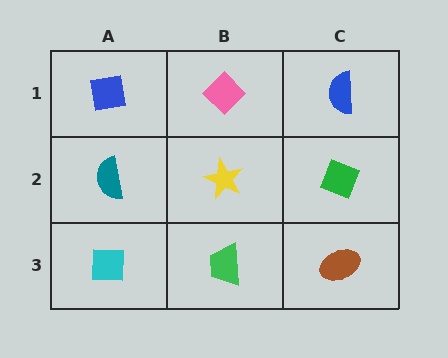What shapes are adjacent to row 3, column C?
A green diamond (row 2, column C), a green trapezoid (row 3, column B).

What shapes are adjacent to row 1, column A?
A teal semicircle (row 2, column A), a pink diamond (row 1, column B).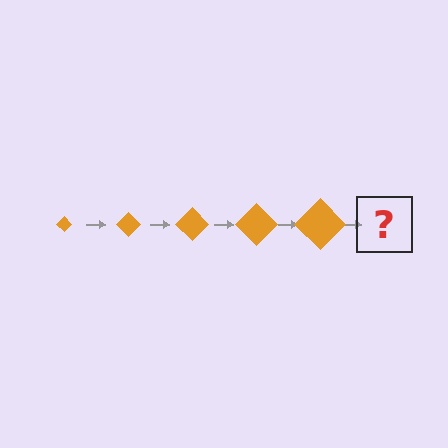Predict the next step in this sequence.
The next step is an orange diamond, larger than the previous one.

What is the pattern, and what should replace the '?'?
The pattern is that the diamond gets progressively larger each step. The '?' should be an orange diamond, larger than the previous one.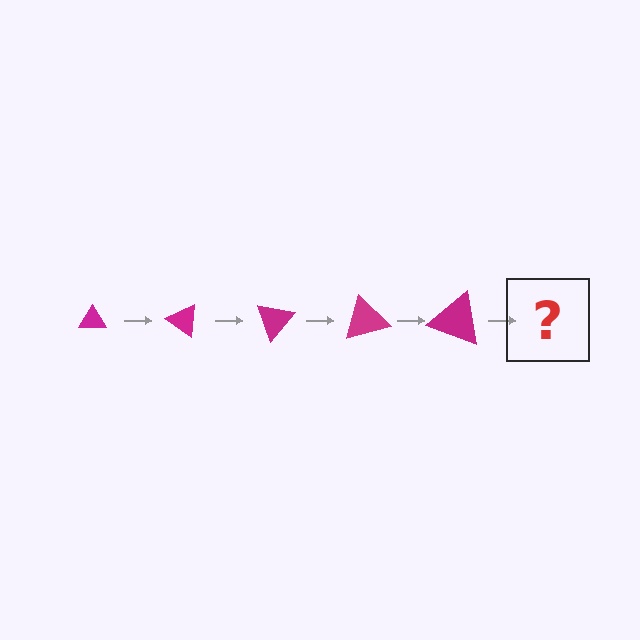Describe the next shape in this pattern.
It should be a triangle, larger than the previous one and rotated 175 degrees from the start.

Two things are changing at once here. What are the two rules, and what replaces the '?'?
The two rules are that the triangle grows larger each step and it rotates 35 degrees each step. The '?' should be a triangle, larger than the previous one and rotated 175 degrees from the start.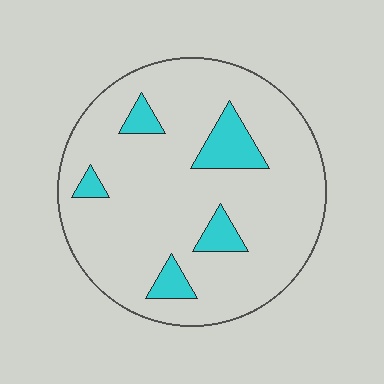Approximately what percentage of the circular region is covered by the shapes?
Approximately 15%.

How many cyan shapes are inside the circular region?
5.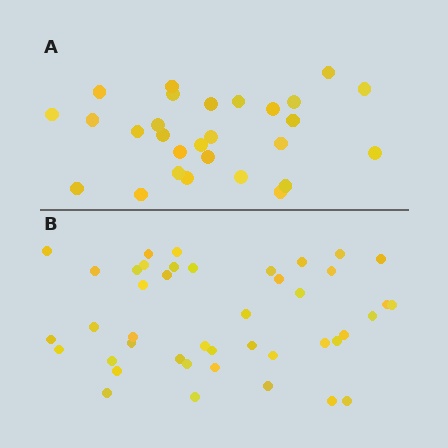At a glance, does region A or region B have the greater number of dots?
Region B (the bottom region) has more dots.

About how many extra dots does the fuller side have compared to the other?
Region B has approximately 15 more dots than region A.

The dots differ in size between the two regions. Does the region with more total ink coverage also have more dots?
No. Region A has more total ink coverage because its dots are larger, but region B actually contains more individual dots. Total area can be misleading — the number of items is what matters here.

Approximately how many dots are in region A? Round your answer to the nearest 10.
About 30 dots. (The exact count is 28, which rounds to 30.)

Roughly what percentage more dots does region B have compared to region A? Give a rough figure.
About 55% more.